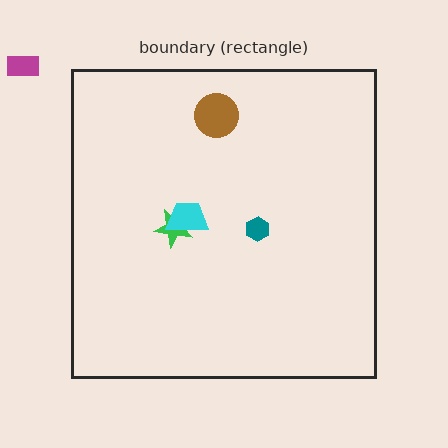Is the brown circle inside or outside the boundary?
Inside.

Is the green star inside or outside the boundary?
Inside.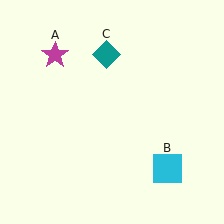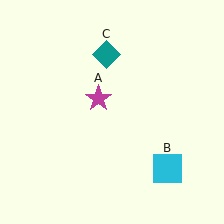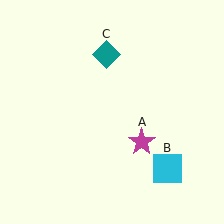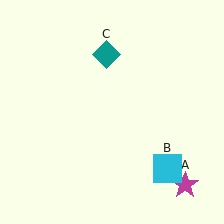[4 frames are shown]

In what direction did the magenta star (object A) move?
The magenta star (object A) moved down and to the right.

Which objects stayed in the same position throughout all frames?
Cyan square (object B) and teal diamond (object C) remained stationary.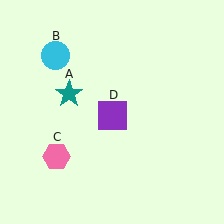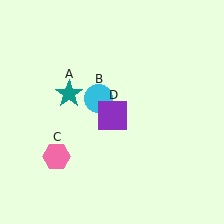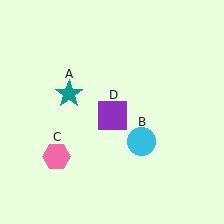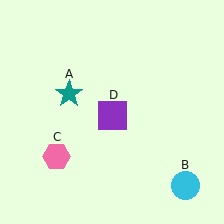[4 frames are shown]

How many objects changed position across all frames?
1 object changed position: cyan circle (object B).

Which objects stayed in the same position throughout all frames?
Teal star (object A) and pink hexagon (object C) and purple square (object D) remained stationary.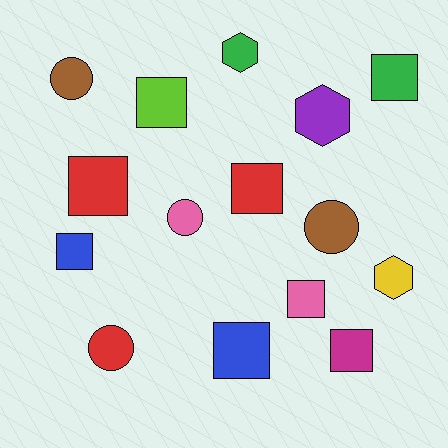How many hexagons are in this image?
There are 3 hexagons.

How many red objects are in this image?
There are 3 red objects.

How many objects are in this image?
There are 15 objects.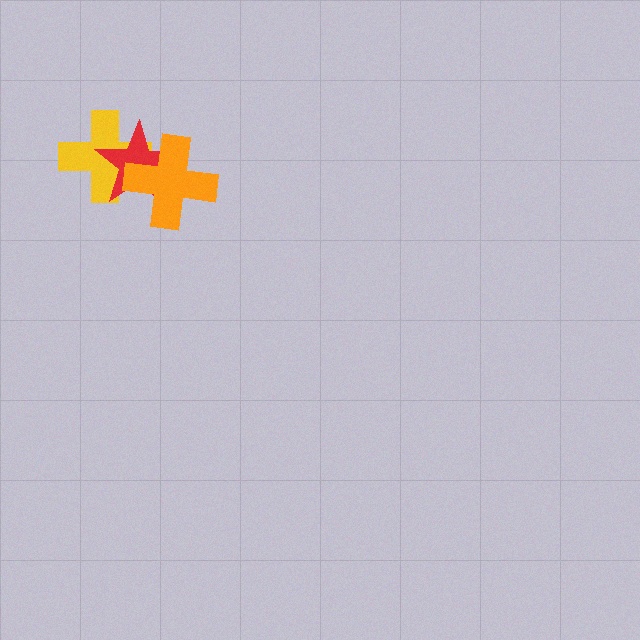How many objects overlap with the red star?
2 objects overlap with the red star.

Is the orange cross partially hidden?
No, no other shape covers it.